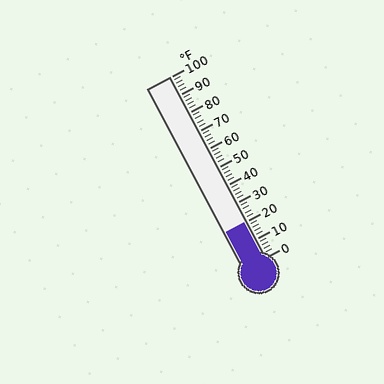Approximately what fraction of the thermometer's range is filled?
The thermometer is filled to approximately 20% of its range.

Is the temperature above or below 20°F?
The temperature is at 20°F.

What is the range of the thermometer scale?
The thermometer scale ranges from 0°F to 100°F.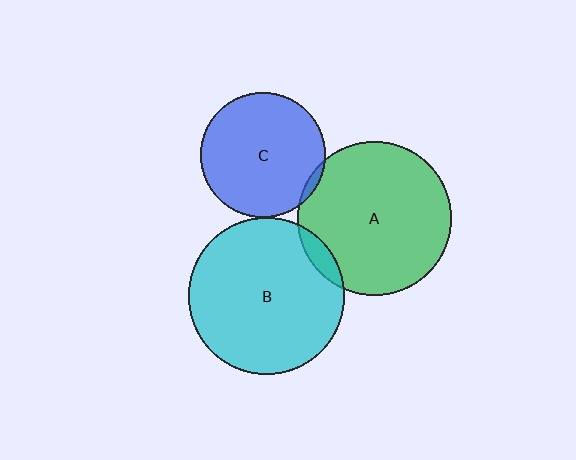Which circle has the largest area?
Circle B (cyan).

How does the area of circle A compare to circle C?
Approximately 1.5 times.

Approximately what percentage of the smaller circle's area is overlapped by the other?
Approximately 5%.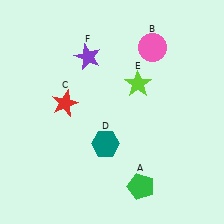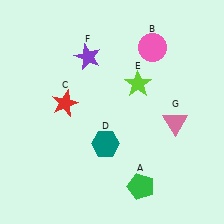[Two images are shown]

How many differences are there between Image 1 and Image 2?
There is 1 difference between the two images.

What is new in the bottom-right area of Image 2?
A pink triangle (G) was added in the bottom-right area of Image 2.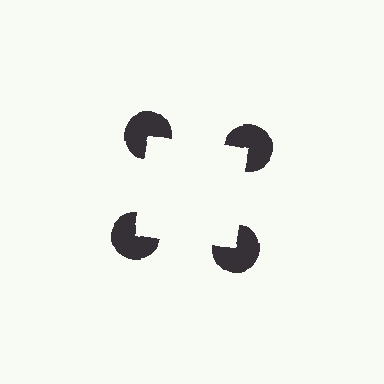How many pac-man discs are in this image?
There are 4 — one at each vertex of the illusory square.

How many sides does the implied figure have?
4 sides.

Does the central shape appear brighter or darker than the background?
It typically appears slightly brighter than the background, even though no actual brightness change is drawn.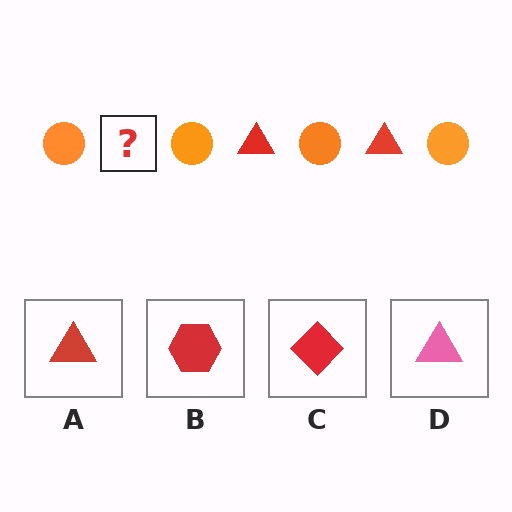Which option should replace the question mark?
Option A.